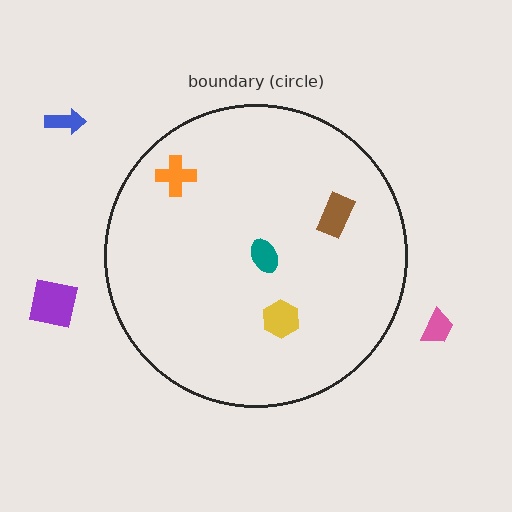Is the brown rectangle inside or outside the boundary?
Inside.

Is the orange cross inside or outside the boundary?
Inside.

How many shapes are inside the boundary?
4 inside, 3 outside.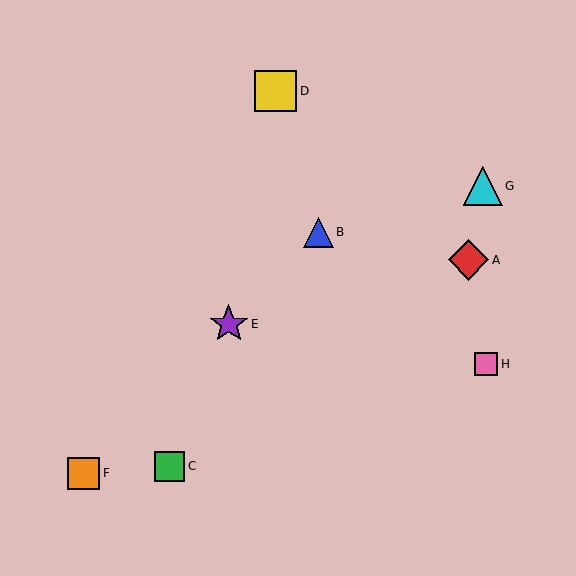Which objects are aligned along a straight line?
Objects B, E, F are aligned along a straight line.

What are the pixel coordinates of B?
Object B is at (318, 232).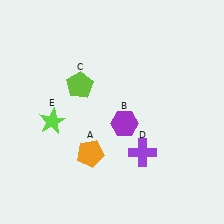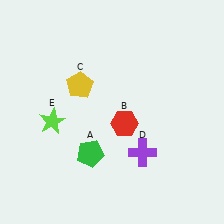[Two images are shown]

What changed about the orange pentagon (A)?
In Image 1, A is orange. In Image 2, it changed to green.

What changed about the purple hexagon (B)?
In Image 1, B is purple. In Image 2, it changed to red.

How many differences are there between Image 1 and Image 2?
There are 3 differences between the two images.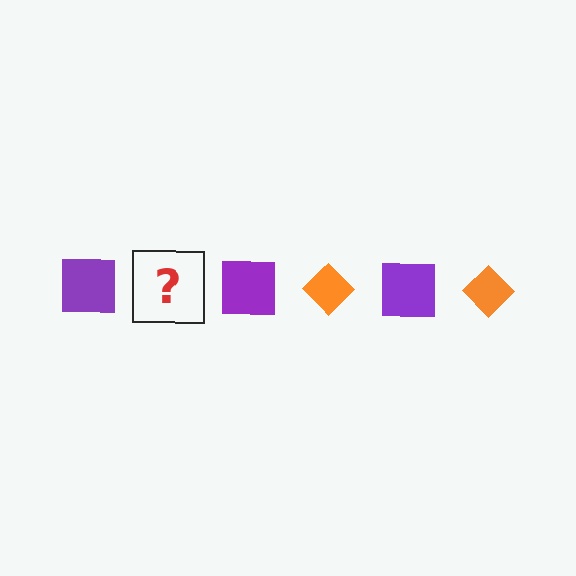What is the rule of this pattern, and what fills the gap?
The rule is that the pattern alternates between purple square and orange diamond. The gap should be filled with an orange diamond.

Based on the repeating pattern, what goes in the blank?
The blank should be an orange diamond.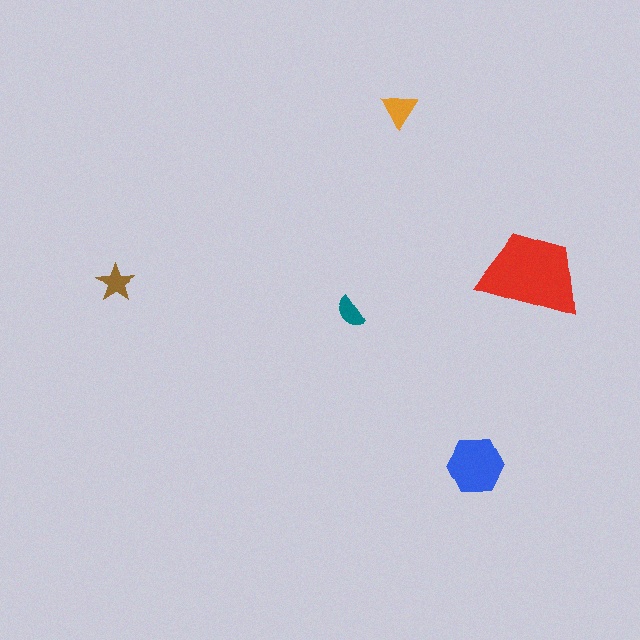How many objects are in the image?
There are 5 objects in the image.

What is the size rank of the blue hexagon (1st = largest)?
2nd.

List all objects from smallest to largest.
The teal semicircle, the brown star, the orange triangle, the blue hexagon, the red trapezoid.